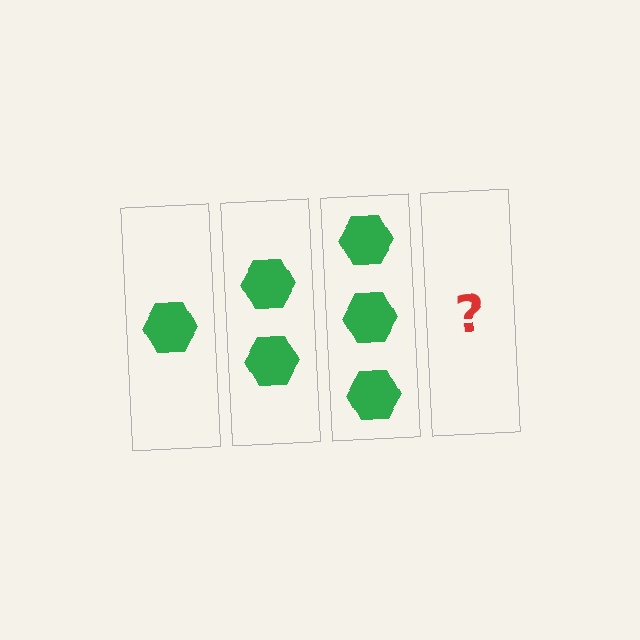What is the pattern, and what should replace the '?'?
The pattern is that each step adds one more hexagon. The '?' should be 4 hexagons.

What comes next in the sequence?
The next element should be 4 hexagons.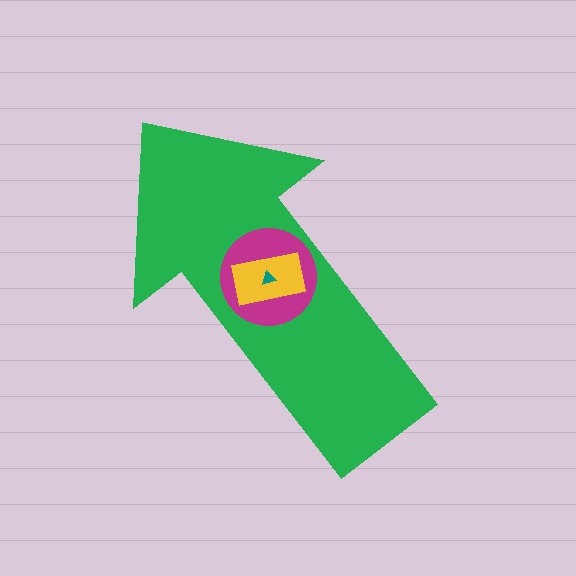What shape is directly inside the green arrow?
The magenta circle.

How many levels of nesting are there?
4.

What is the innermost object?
The teal triangle.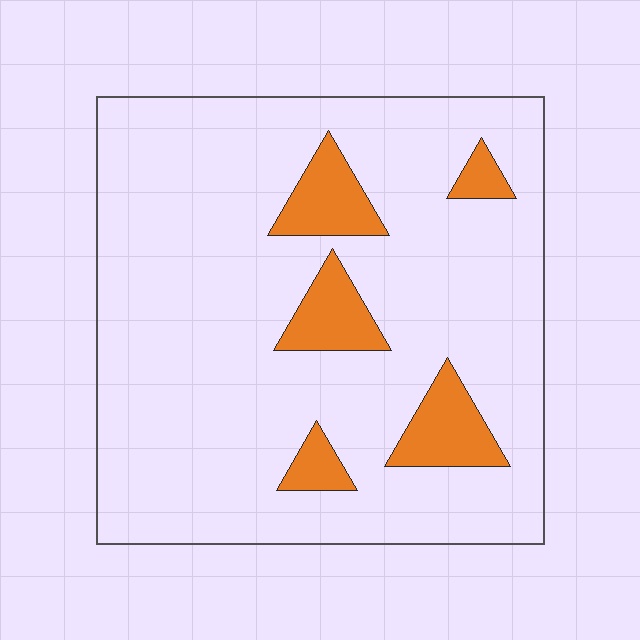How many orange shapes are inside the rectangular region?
5.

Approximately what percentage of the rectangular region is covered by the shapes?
Approximately 10%.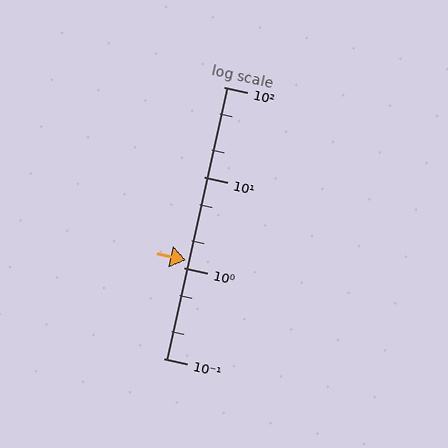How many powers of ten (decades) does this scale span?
The scale spans 3 decades, from 0.1 to 100.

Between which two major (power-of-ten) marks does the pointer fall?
The pointer is between 1 and 10.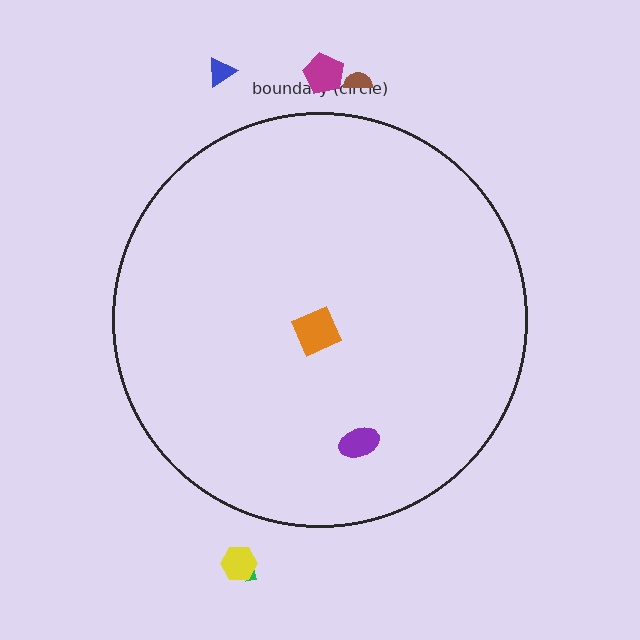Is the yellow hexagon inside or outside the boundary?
Outside.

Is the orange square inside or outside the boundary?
Inside.